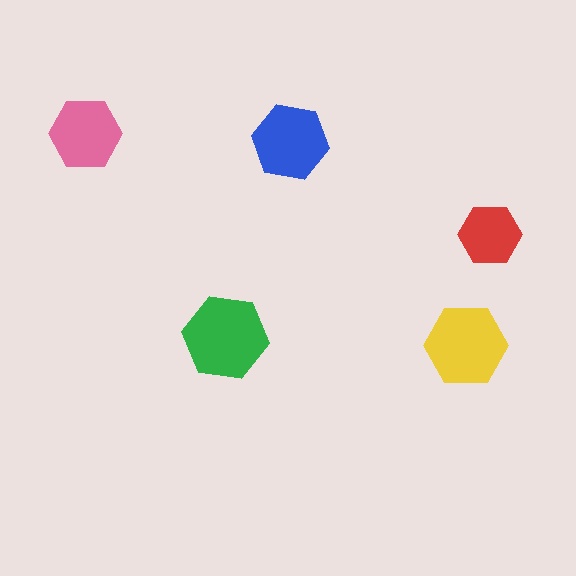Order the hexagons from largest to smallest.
the green one, the yellow one, the blue one, the pink one, the red one.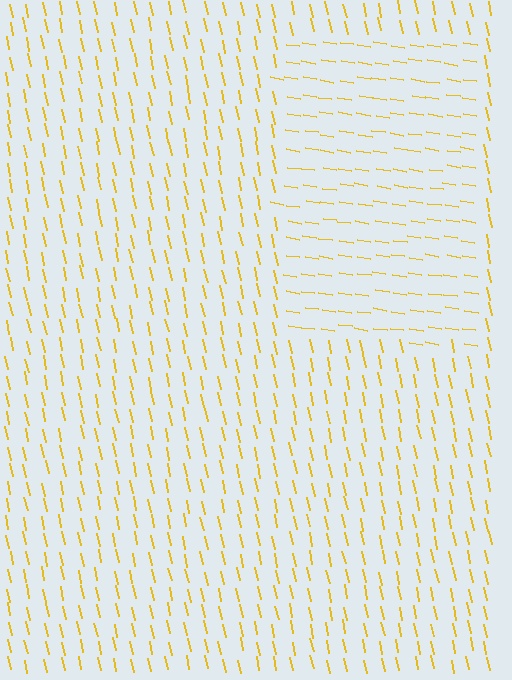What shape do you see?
I see a rectangle.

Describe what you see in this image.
The image is filled with small yellow line segments. A rectangle region in the image has lines oriented differently from the surrounding lines, creating a visible texture boundary.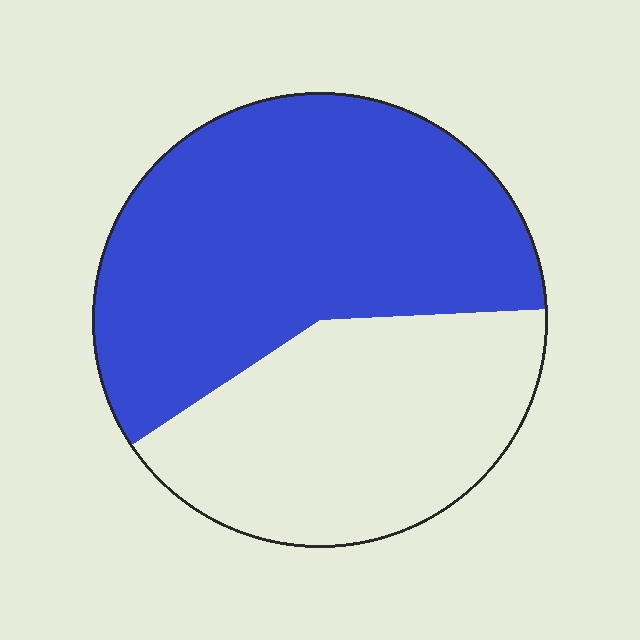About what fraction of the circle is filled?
About three fifths (3/5).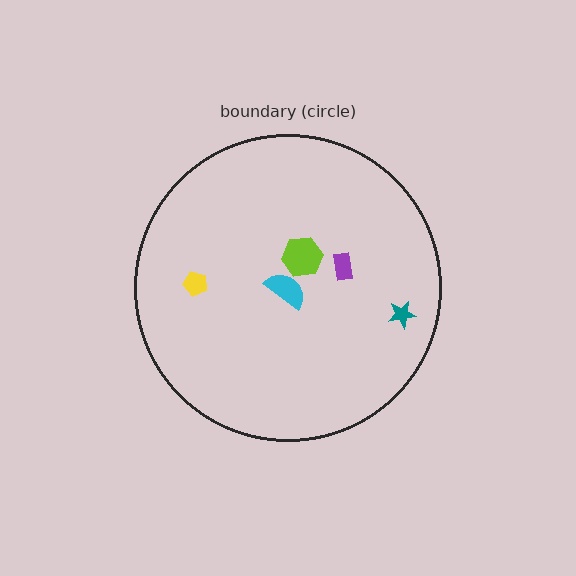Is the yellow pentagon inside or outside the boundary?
Inside.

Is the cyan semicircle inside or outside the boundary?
Inside.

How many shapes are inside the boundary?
5 inside, 0 outside.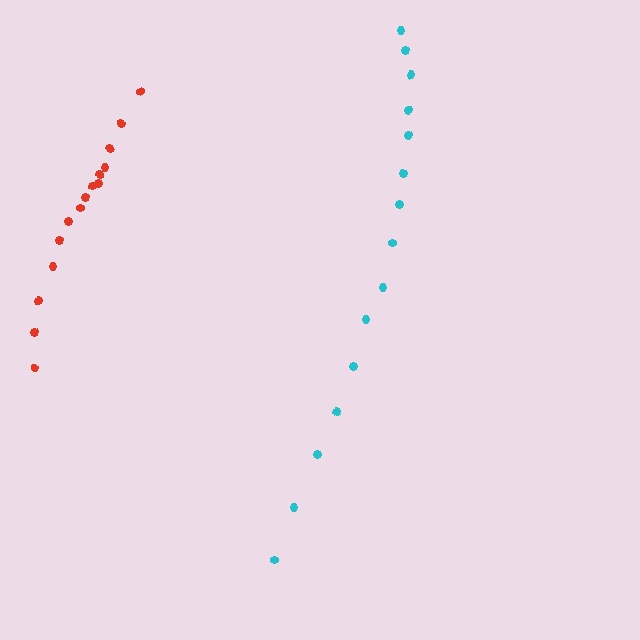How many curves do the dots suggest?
There are 2 distinct paths.